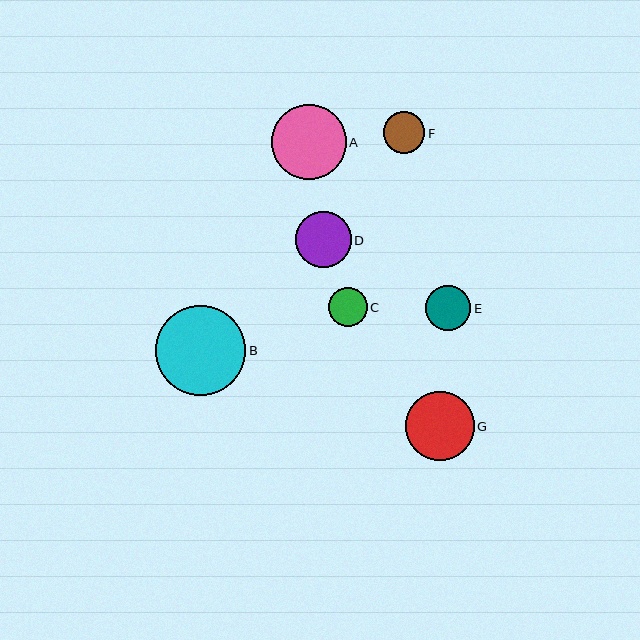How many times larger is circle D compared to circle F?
Circle D is approximately 1.3 times the size of circle F.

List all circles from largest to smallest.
From largest to smallest: B, A, G, D, E, F, C.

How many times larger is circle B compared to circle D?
Circle B is approximately 1.6 times the size of circle D.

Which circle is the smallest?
Circle C is the smallest with a size of approximately 39 pixels.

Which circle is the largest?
Circle B is the largest with a size of approximately 90 pixels.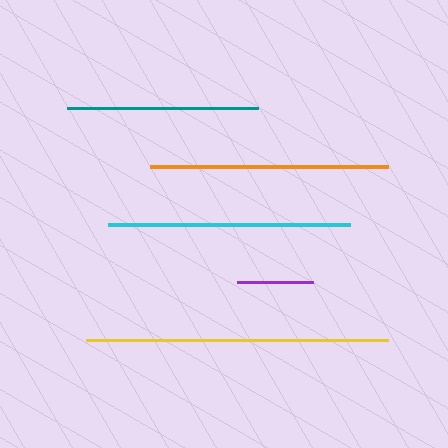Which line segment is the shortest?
The purple line is the shortest at approximately 76 pixels.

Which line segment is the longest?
The yellow line is the longest at approximately 302 pixels.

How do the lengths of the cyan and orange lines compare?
The cyan and orange lines are approximately the same length.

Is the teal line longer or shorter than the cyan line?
The cyan line is longer than the teal line.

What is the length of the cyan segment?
The cyan segment is approximately 242 pixels long.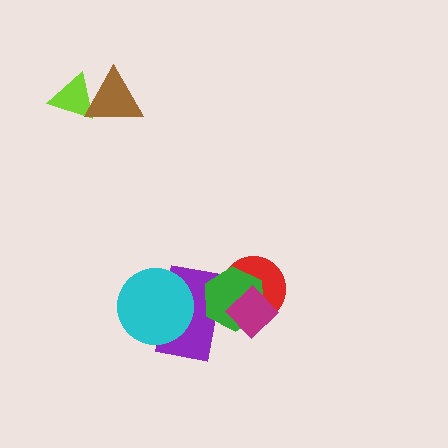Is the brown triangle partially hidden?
No, no other shape covers it.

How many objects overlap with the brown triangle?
1 object overlaps with the brown triangle.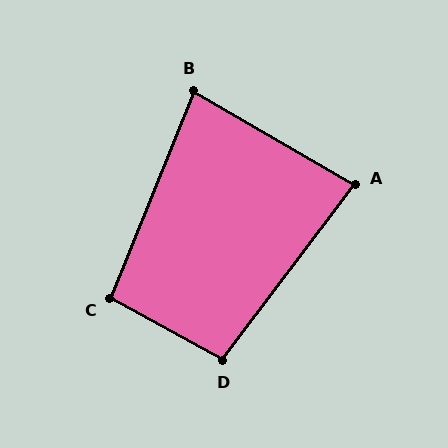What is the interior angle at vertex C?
Approximately 97 degrees (obtuse).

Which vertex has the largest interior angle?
D, at approximately 98 degrees.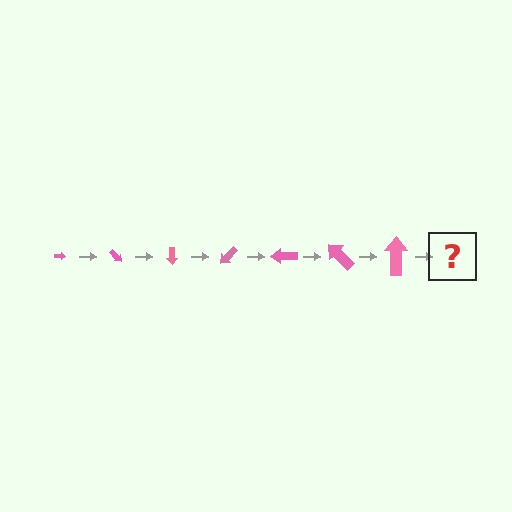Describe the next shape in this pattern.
It should be an arrow, larger than the previous one and rotated 315 degrees from the start.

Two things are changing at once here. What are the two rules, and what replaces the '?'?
The two rules are that the arrow grows larger each step and it rotates 45 degrees each step. The '?' should be an arrow, larger than the previous one and rotated 315 degrees from the start.